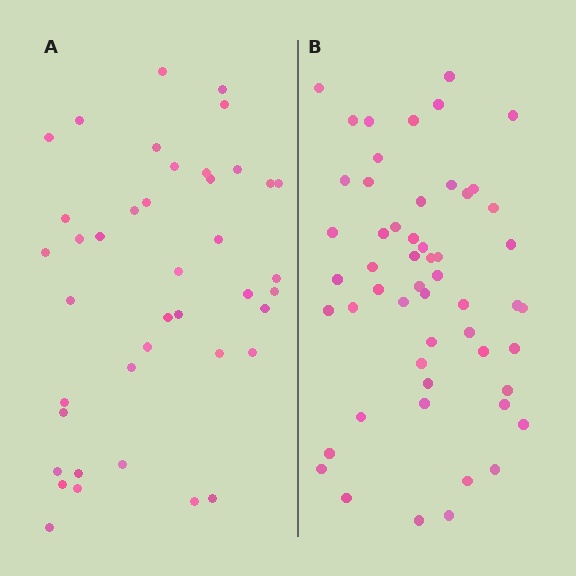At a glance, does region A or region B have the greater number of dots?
Region B (the right region) has more dots.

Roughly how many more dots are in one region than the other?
Region B has approximately 15 more dots than region A.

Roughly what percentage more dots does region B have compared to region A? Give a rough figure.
About 30% more.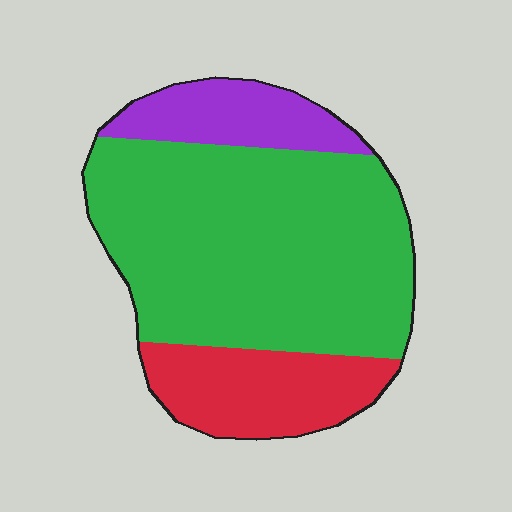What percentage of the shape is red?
Red takes up between a sixth and a third of the shape.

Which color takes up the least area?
Purple, at roughly 15%.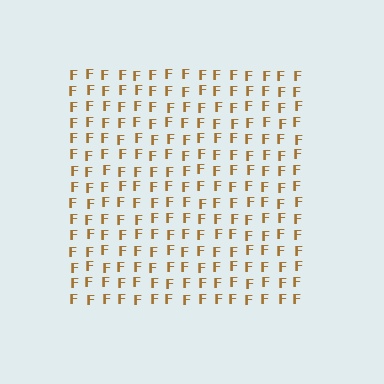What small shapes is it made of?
It is made of small letter F's.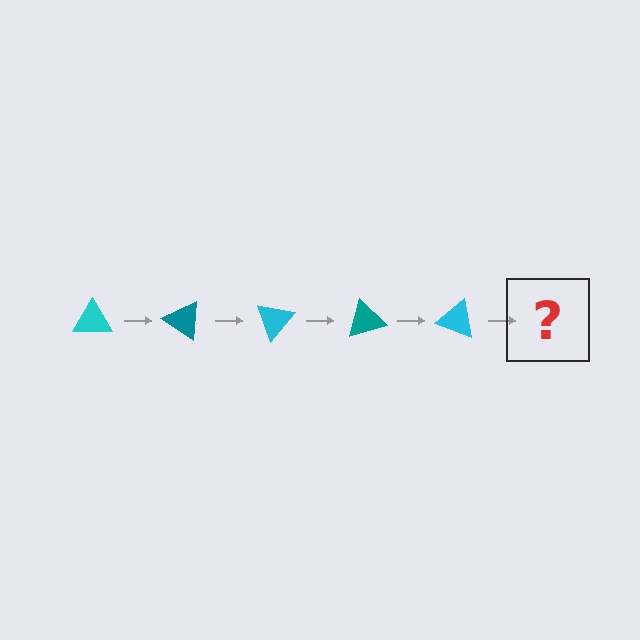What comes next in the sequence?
The next element should be a teal triangle, rotated 175 degrees from the start.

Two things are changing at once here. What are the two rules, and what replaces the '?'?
The two rules are that it rotates 35 degrees each step and the color cycles through cyan and teal. The '?' should be a teal triangle, rotated 175 degrees from the start.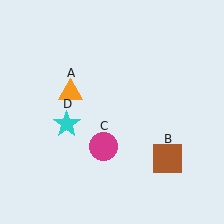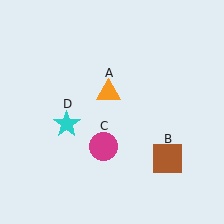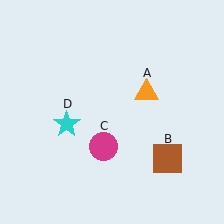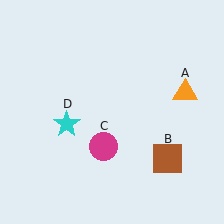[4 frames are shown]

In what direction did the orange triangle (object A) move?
The orange triangle (object A) moved right.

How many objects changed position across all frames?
1 object changed position: orange triangle (object A).